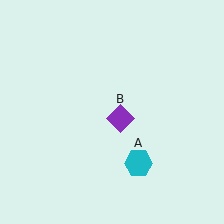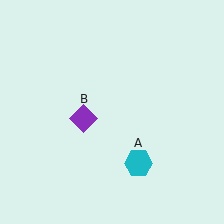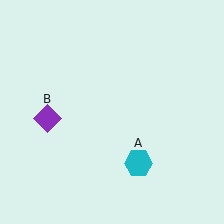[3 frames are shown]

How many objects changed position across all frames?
1 object changed position: purple diamond (object B).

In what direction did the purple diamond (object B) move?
The purple diamond (object B) moved left.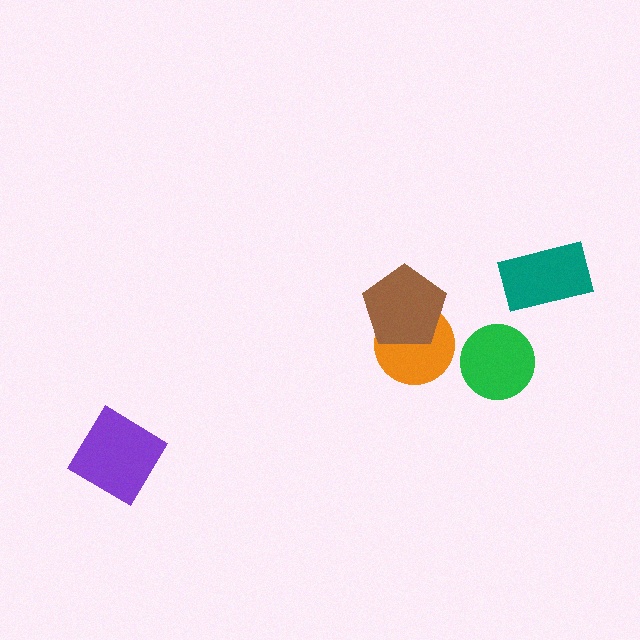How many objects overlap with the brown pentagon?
1 object overlaps with the brown pentagon.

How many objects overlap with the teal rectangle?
0 objects overlap with the teal rectangle.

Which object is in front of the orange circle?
The brown pentagon is in front of the orange circle.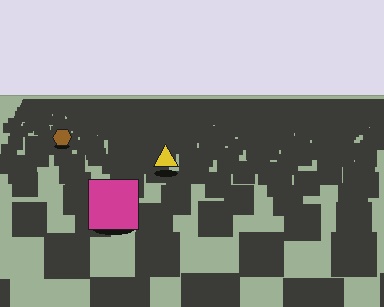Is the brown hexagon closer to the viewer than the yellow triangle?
No. The yellow triangle is closer — you can tell from the texture gradient: the ground texture is coarser near it.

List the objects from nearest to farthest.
From nearest to farthest: the magenta square, the yellow triangle, the brown hexagon.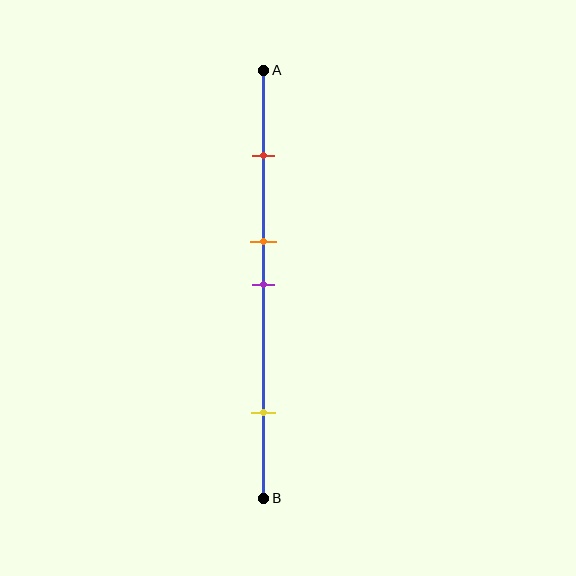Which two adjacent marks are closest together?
The orange and purple marks are the closest adjacent pair.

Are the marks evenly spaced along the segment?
No, the marks are not evenly spaced.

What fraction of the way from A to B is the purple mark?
The purple mark is approximately 50% (0.5) of the way from A to B.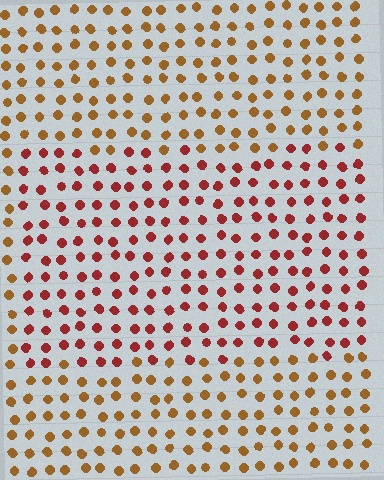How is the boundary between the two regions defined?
The boundary is defined purely by a slight shift in hue (about 36 degrees). Spacing, size, and orientation are identical on both sides.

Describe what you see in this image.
The image is filled with small brown elements in a uniform arrangement. A rectangle-shaped region is visible where the elements are tinted to a slightly different hue, forming a subtle color boundary.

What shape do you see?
I see a rectangle.